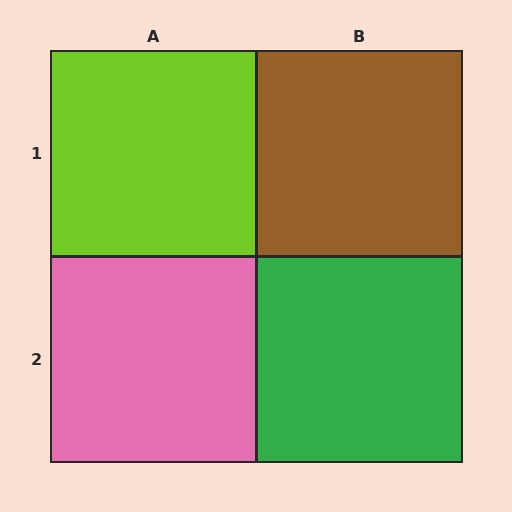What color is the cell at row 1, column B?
Brown.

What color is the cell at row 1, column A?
Lime.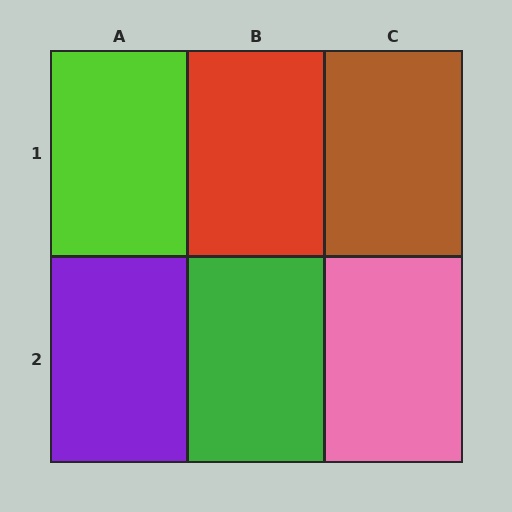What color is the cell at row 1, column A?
Lime.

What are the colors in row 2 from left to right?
Purple, green, pink.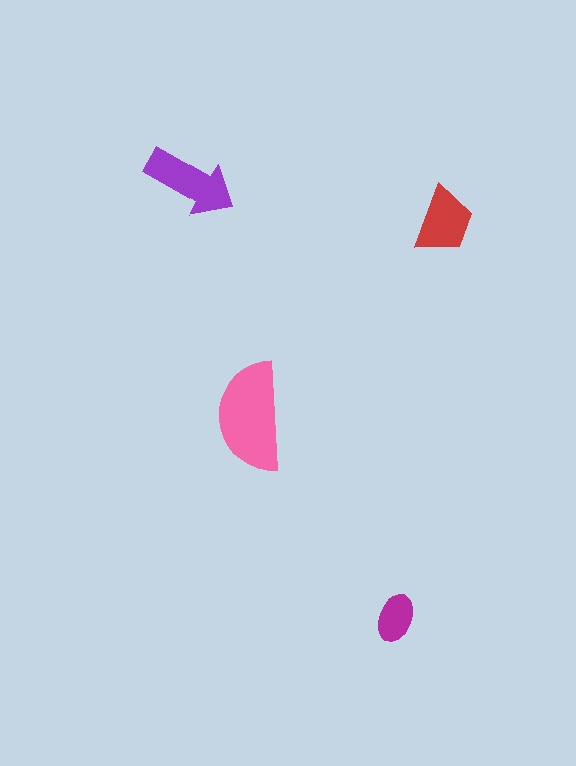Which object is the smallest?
The magenta ellipse.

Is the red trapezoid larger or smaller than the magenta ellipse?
Larger.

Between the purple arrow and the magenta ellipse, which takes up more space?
The purple arrow.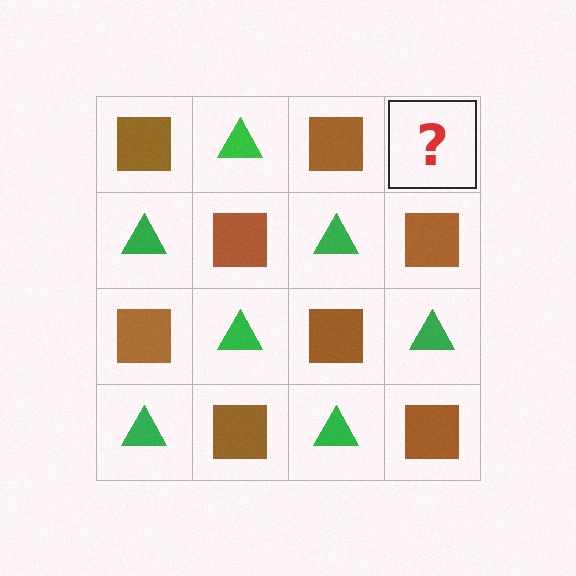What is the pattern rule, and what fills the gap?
The rule is that it alternates brown square and green triangle in a checkerboard pattern. The gap should be filled with a green triangle.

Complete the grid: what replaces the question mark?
The question mark should be replaced with a green triangle.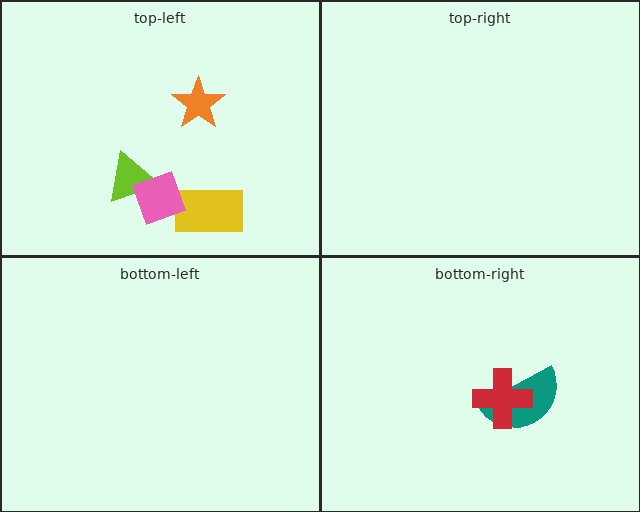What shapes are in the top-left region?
The lime triangle, the yellow rectangle, the orange star, the pink diamond.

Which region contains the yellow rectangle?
The top-left region.